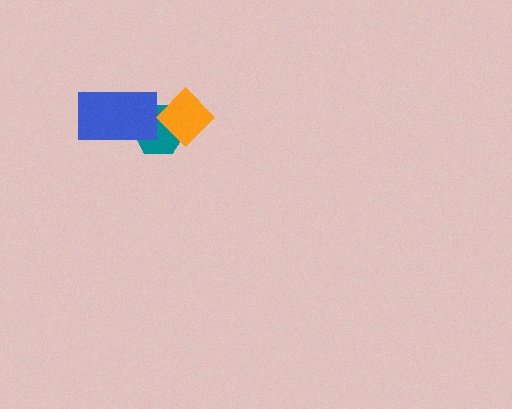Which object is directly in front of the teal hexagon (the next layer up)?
The blue rectangle is directly in front of the teal hexagon.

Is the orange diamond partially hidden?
No, no other shape covers it.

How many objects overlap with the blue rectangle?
1 object overlaps with the blue rectangle.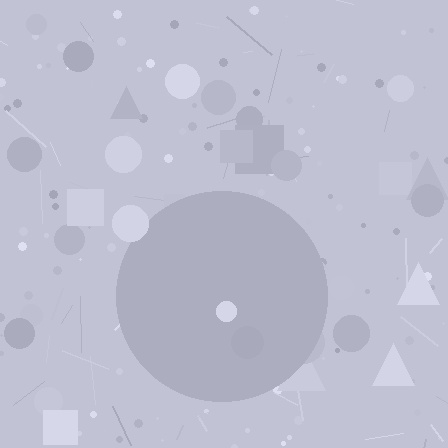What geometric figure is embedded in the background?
A circle is embedded in the background.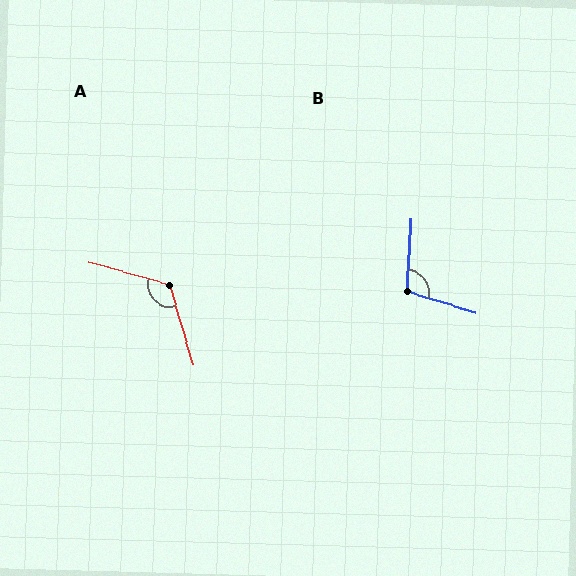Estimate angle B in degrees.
Approximately 105 degrees.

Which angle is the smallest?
B, at approximately 105 degrees.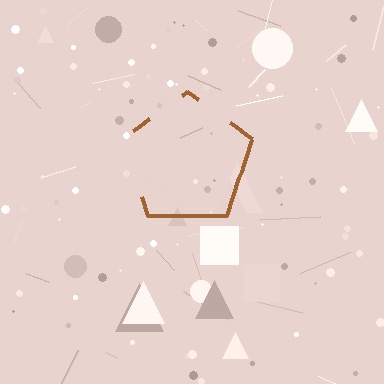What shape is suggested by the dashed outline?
The dashed outline suggests a pentagon.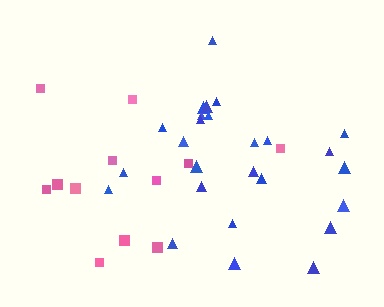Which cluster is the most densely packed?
Blue.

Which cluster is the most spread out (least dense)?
Pink.